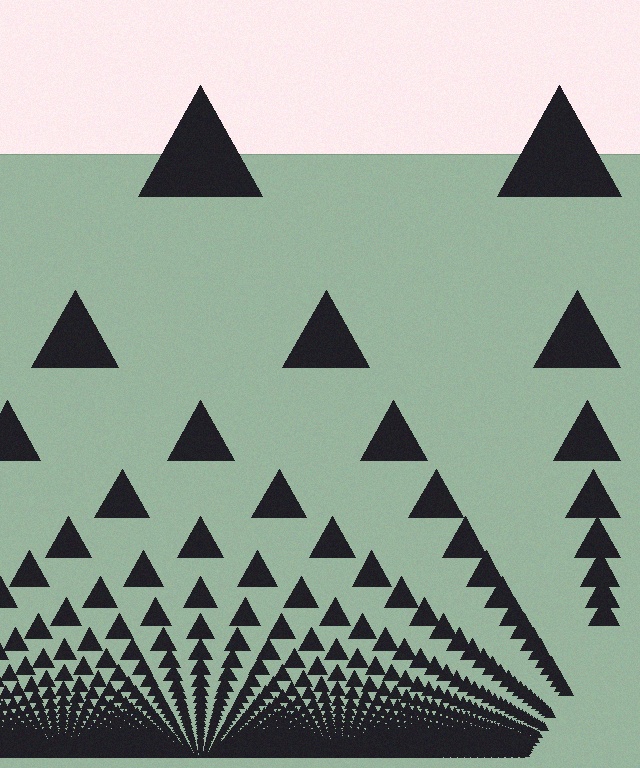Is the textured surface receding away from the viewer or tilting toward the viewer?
The surface appears to tilt toward the viewer. Texture elements get larger and sparser toward the top.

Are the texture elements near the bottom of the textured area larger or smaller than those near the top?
Smaller. The gradient is inverted — elements near the bottom are smaller and denser.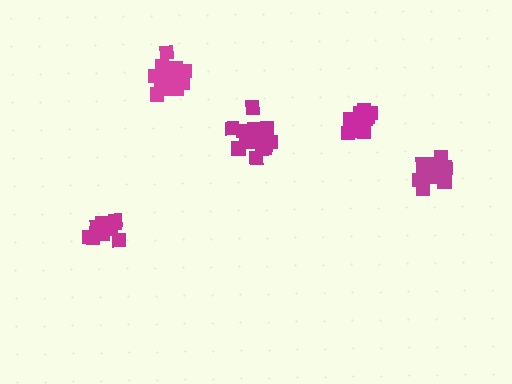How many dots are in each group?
Group 1: 19 dots, Group 2: 13 dots, Group 3: 19 dots, Group 4: 16 dots, Group 5: 15 dots (82 total).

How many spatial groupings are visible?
There are 5 spatial groupings.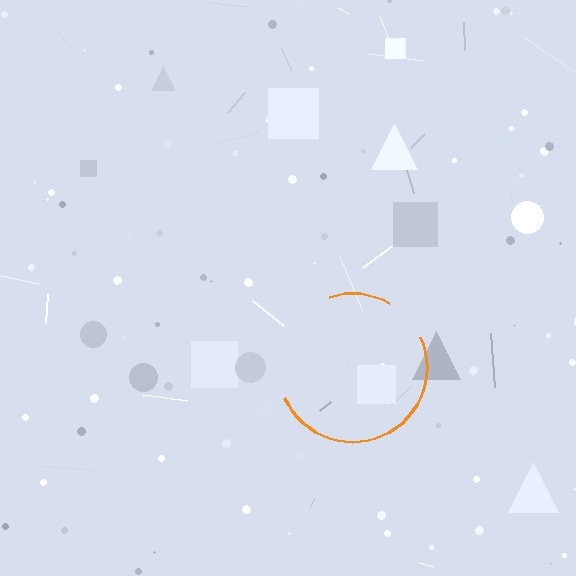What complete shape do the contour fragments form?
The contour fragments form a circle.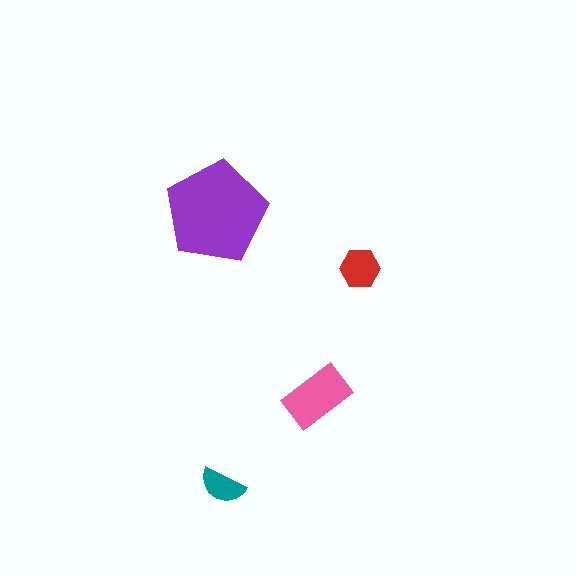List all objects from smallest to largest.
The teal semicircle, the red hexagon, the pink rectangle, the purple pentagon.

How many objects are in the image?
There are 4 objects in the image.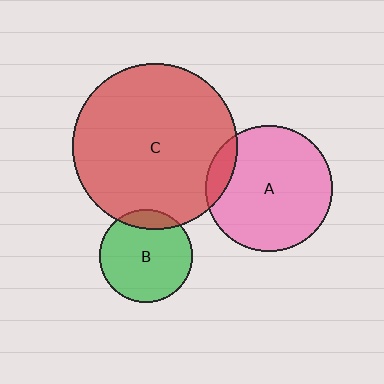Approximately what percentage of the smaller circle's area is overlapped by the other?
Approximately 10%.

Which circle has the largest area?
Circle C (red).